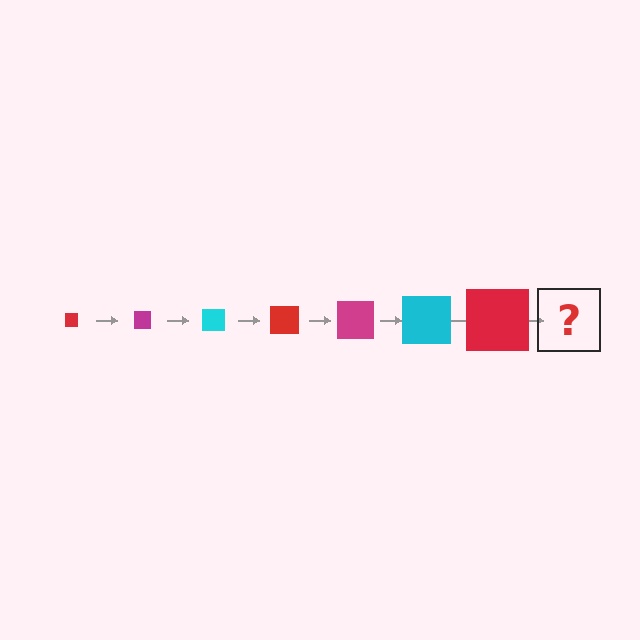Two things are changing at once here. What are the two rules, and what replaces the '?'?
The two rules are that the square grows larger each step and the color cycles through red, magenta, and cyan. The '?' should be a magenta square, larger than the previous one.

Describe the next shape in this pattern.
It should be a magenta square, larger than the previous one.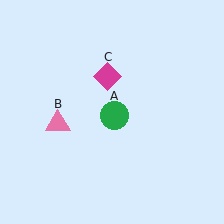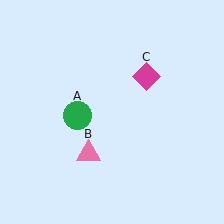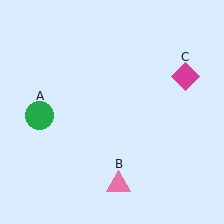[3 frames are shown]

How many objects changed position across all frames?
3 objects changed position: green circle (object A), pink triangle (object B), magenta diamond (object C).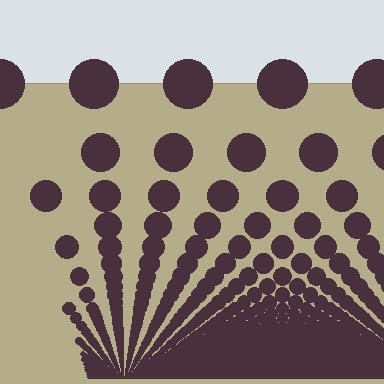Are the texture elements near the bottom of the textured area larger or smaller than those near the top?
Smaller. The gradient is inverted — elements near the bottom are smaller and denser.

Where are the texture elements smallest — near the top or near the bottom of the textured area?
Near the bottom.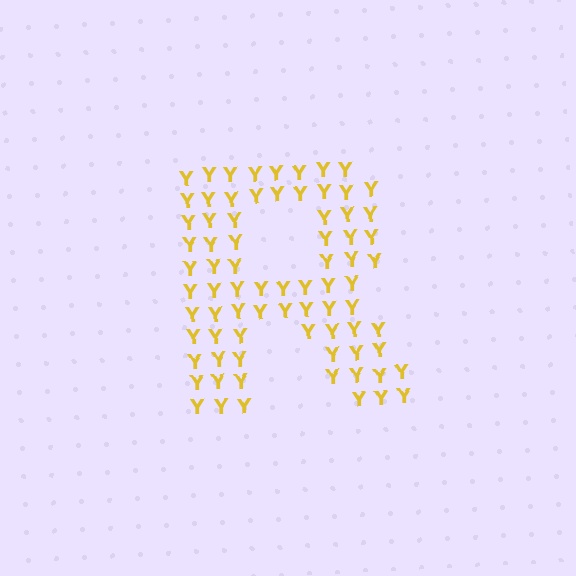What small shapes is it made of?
It is made of small letter Y's.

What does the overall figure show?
The overall figure shows the letter R.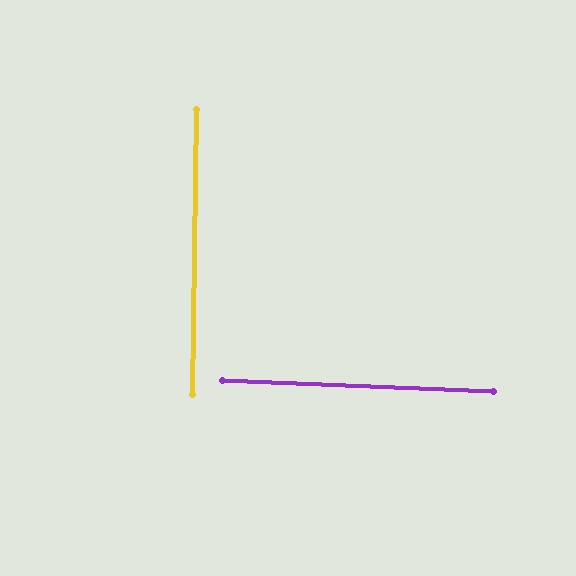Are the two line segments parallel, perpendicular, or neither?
Perpendicular — they meet at approximately 89°.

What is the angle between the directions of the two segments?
Approximately 89 degrees.